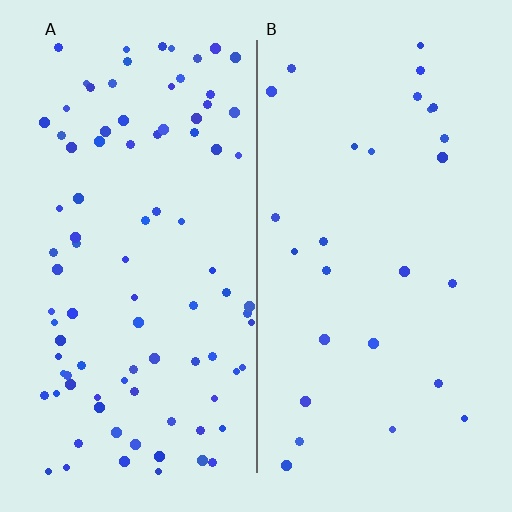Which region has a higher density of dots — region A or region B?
A (the left).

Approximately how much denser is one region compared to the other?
Approximately 3.3× — region A over region B.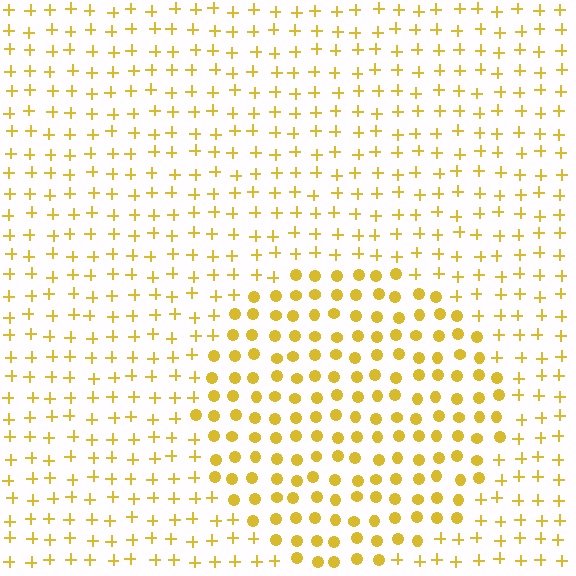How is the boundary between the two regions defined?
The boundary is defined by a change in element shape: circles inside vs. plus signs outside. All elements share the same color and spacing.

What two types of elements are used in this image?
The image uses circles inside the circle region and plus signs outside it.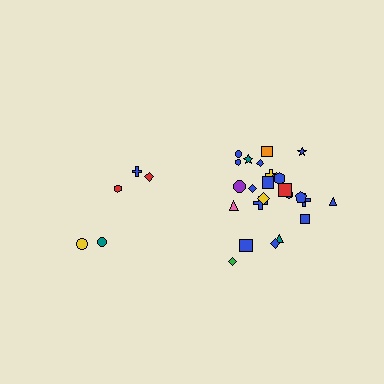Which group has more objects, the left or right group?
The right group.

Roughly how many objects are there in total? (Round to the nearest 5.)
Roughly 30 objects in total.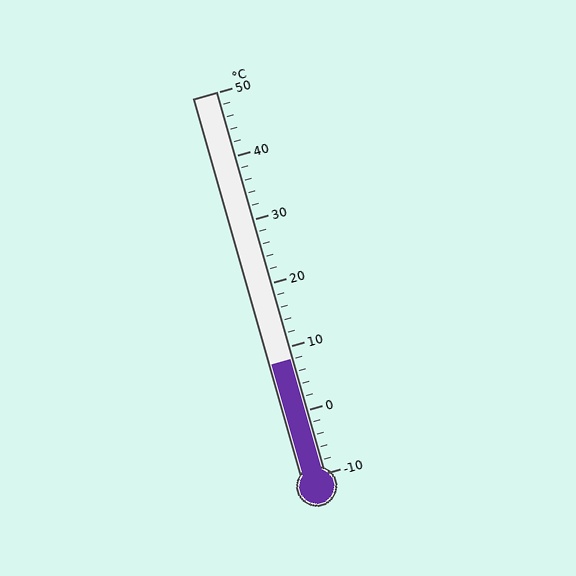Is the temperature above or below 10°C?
The temperature is below 10°C.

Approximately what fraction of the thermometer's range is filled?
The thermometer is filled to approximately 30% of its range.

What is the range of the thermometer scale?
The thermometer scale ranges from -10°C to 50°C.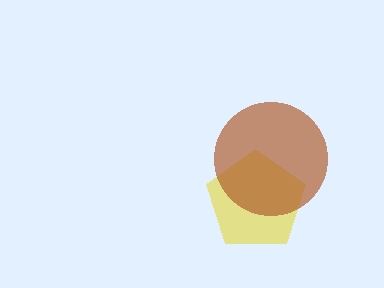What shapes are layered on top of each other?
The layered shapes are: a yellow pentagon, a brown circle.